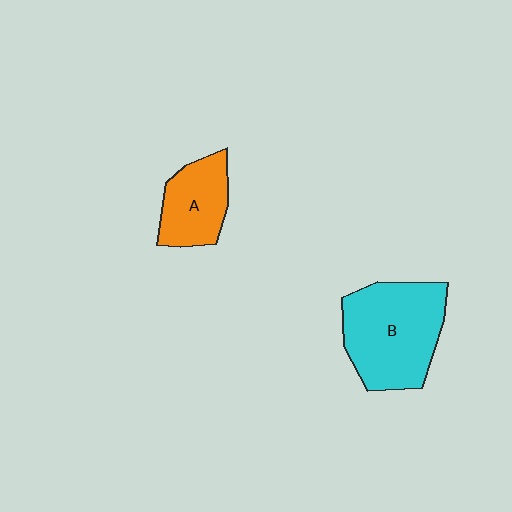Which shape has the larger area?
Shape B (cyan).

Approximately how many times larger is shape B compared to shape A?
Approximately 1.8 times.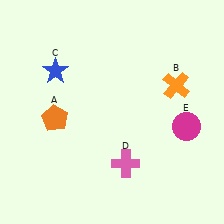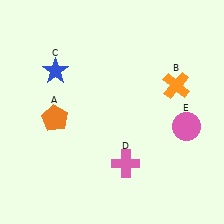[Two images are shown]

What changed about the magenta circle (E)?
In Image 1, E is magenta. In Image 2, it changed to pink.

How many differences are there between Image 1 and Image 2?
There is 1 difference between the two images.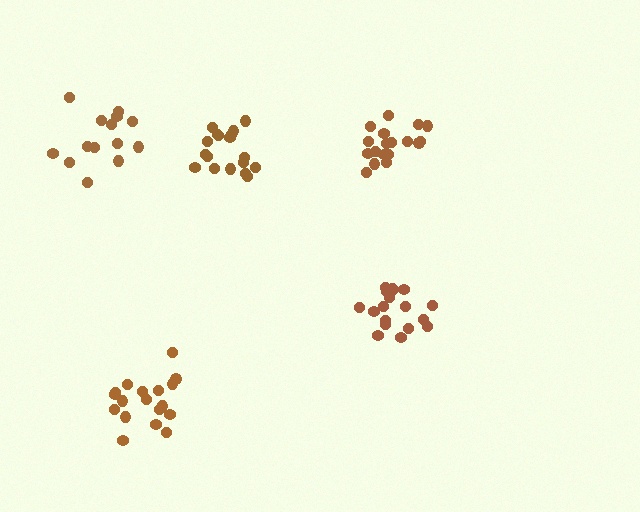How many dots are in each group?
Group 1: 18 dots, Group 2: 19 dots, Group 3: 14 dots, Group 4: 19 dots, Group 5: 18 dots (88 total).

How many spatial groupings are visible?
There are 5 spatial groupings.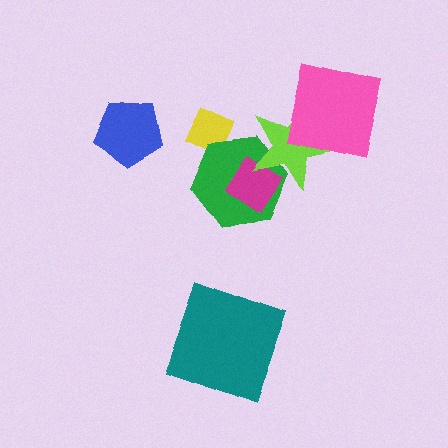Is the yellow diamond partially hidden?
Yes, it is partially covered by another shape.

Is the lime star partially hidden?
Yes, it is partially covered by another shape.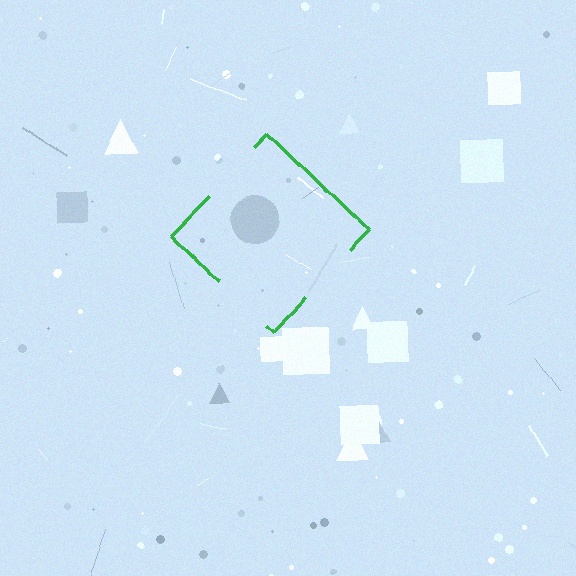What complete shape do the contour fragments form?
The contour fragments form a diamond.